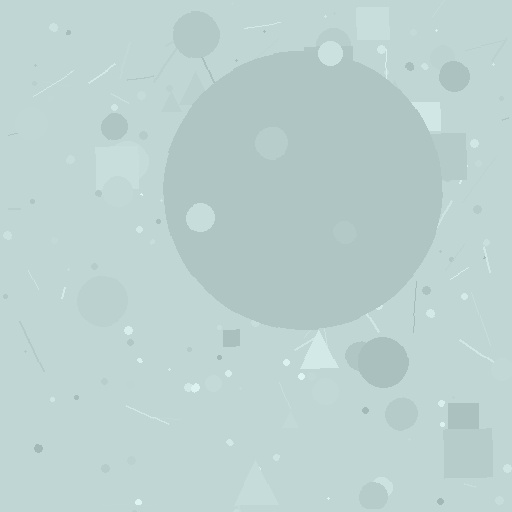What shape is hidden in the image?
A circle is hidden in the image.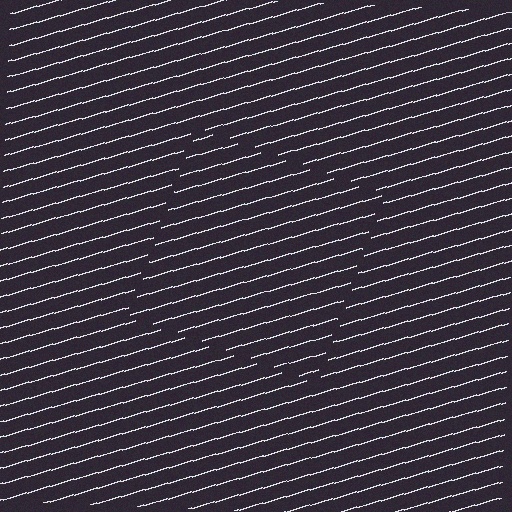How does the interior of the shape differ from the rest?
The interior of the shape contains the same grating, shifted by half a period — the contour is defined by the phase discontinuity where line-ends from the inner and outer gratings abut.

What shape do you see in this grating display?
An illusory square. The interior of the shape contains the same grating, shifted by half a period — the contour is defined by the phase discontinuity where line-ends from the inner and outer gratings abut.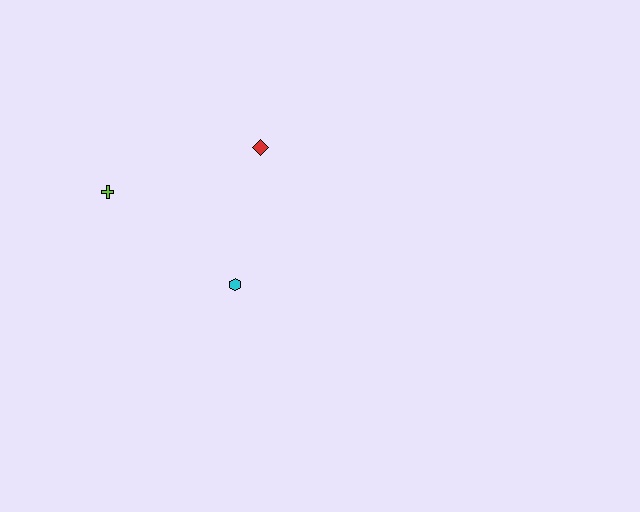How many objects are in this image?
There are 3 objects.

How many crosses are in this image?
There is 1 cross.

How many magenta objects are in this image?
There are no magenta objects.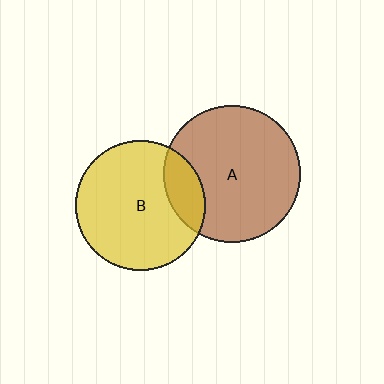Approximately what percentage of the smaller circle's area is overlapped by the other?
Approximately 15%.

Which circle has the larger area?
Circle A (brown).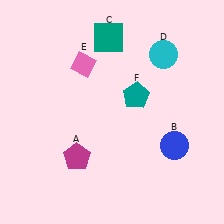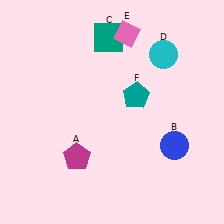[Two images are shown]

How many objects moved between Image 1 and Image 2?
1 object moved between the two images.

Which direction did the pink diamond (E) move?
The pink diamond (E) moved right.